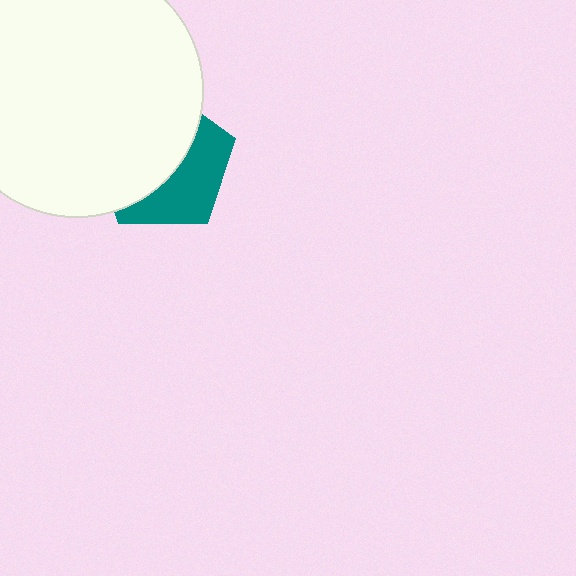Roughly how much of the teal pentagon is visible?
A small part of it is visible (roughly 42%).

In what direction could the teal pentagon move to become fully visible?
The teal pentagon could move right. That would shift it out from behind the white circle entirely.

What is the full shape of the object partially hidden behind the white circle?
The partially hidden object is a teal pentagon.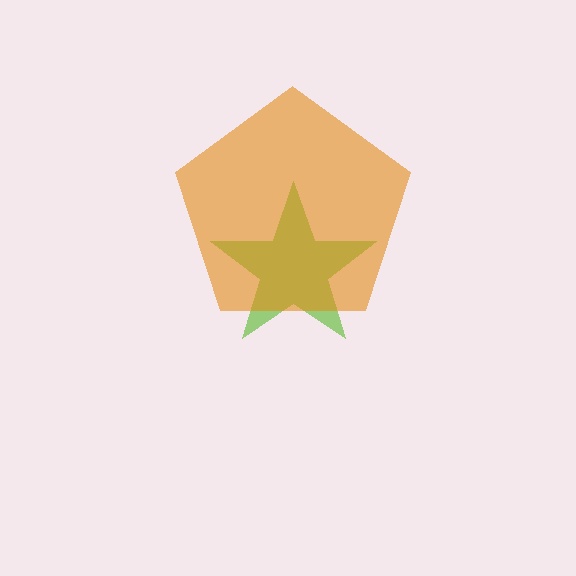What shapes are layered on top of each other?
The layered shapes are: a lime star, an orange pentagon.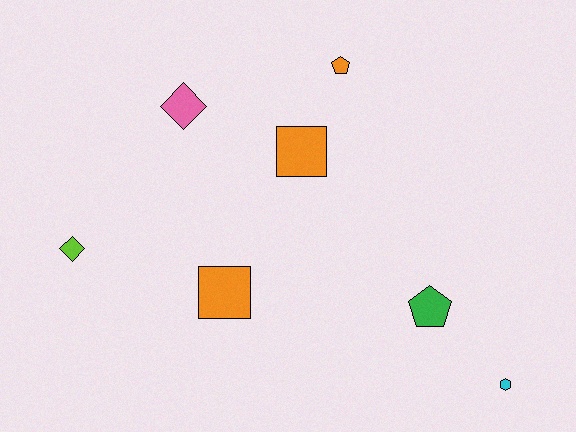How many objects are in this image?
There are 7 objects.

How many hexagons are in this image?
There is 1 hexagon.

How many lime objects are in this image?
There is 1 lime object.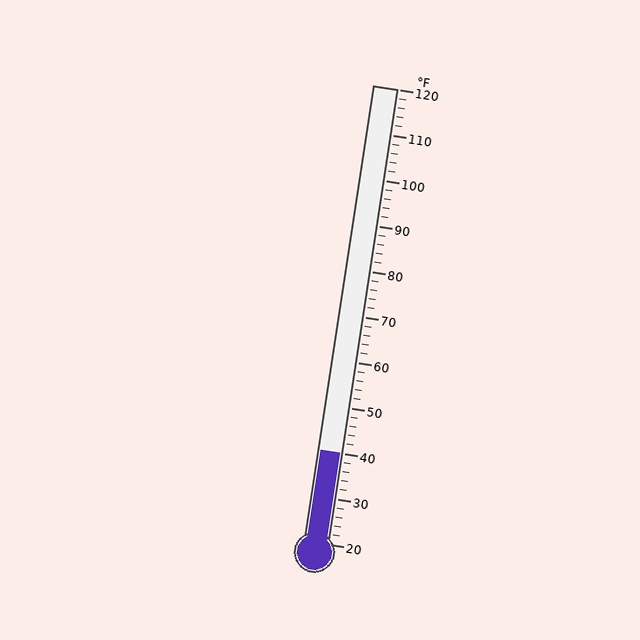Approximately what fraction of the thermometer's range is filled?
The thermometer is filled to approximately 20% of its range.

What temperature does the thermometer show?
The thermometer shows approximately 40°F.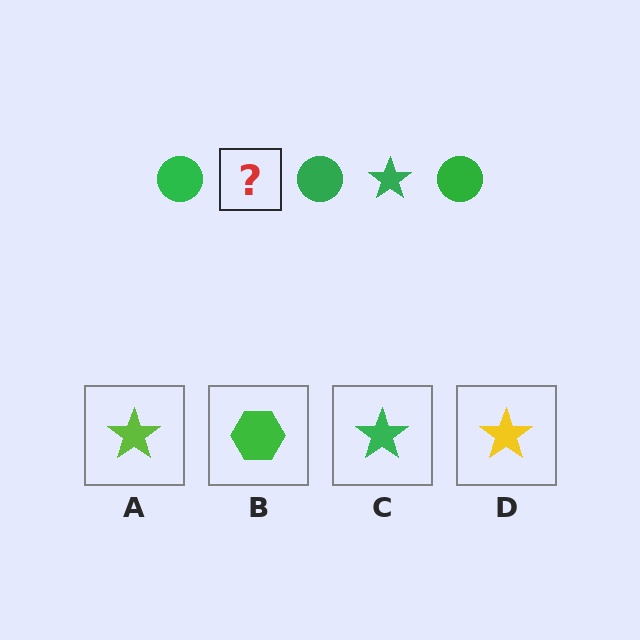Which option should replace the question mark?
Option C.